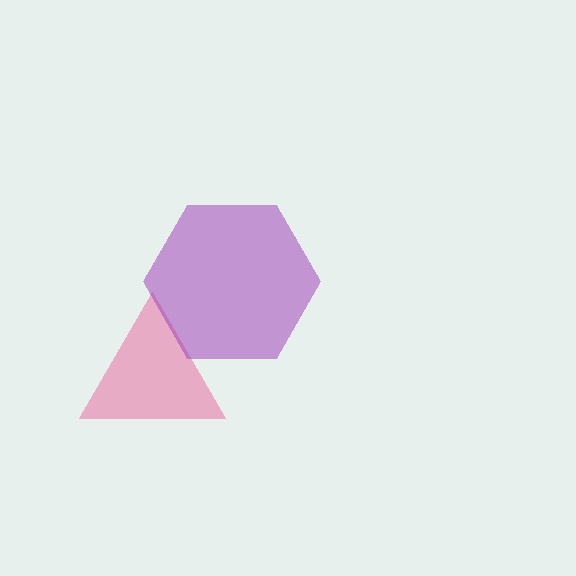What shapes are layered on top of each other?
The layered shapes are: a pink triangle, a purple hexagon.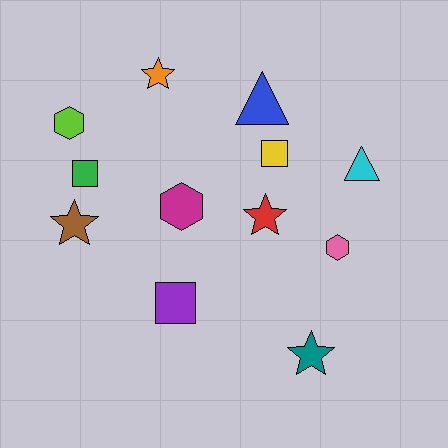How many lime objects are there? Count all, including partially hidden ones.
There is 1 lime object.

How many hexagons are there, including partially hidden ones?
There are 3 hexagons.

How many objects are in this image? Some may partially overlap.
There are 12 objects.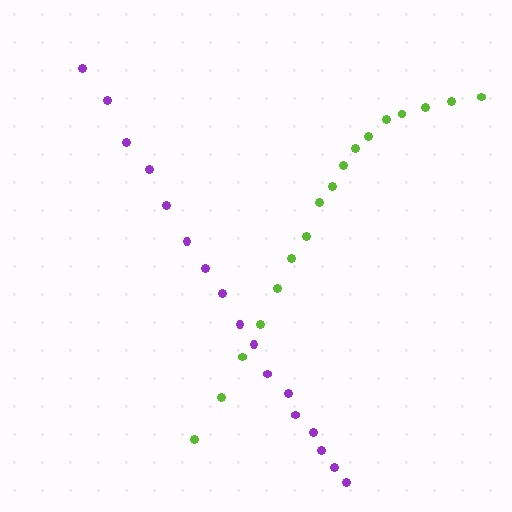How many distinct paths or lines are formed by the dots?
There are 2 distinct paths.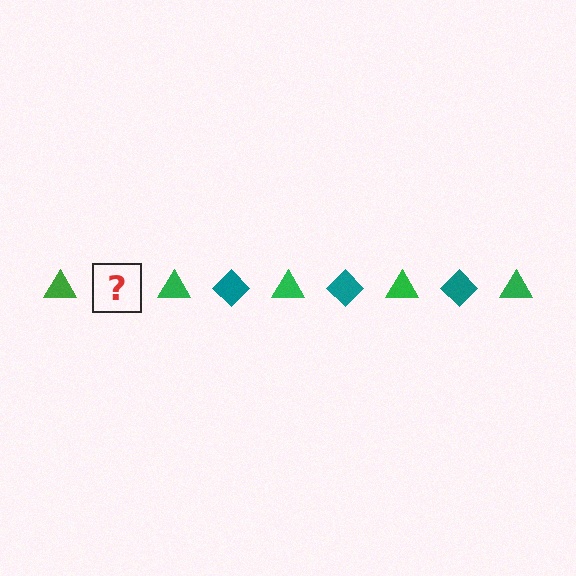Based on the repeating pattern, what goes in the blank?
The blank should be a teal diamond.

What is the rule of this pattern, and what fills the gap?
The rule is that the pattern alternates between green triangle and teal diamond. The gap should be filled with a teal diamond.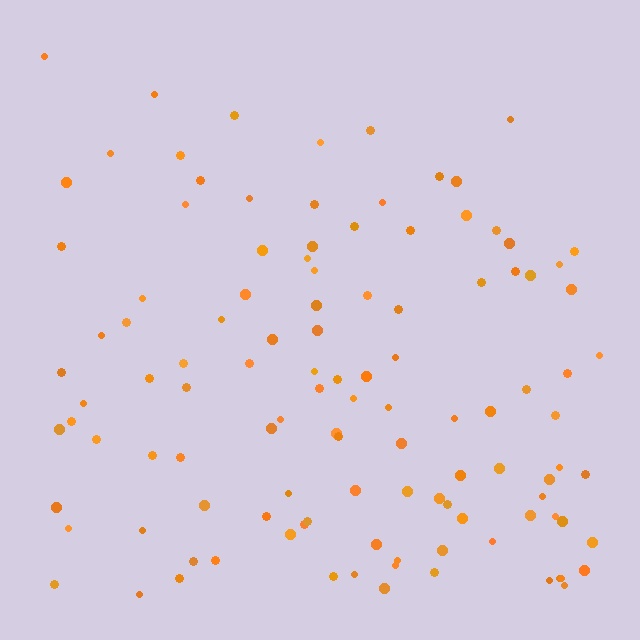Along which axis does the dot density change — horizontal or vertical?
Vertical.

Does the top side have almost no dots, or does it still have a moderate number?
Still a moderate number, just noticeably fewer than the bottom.